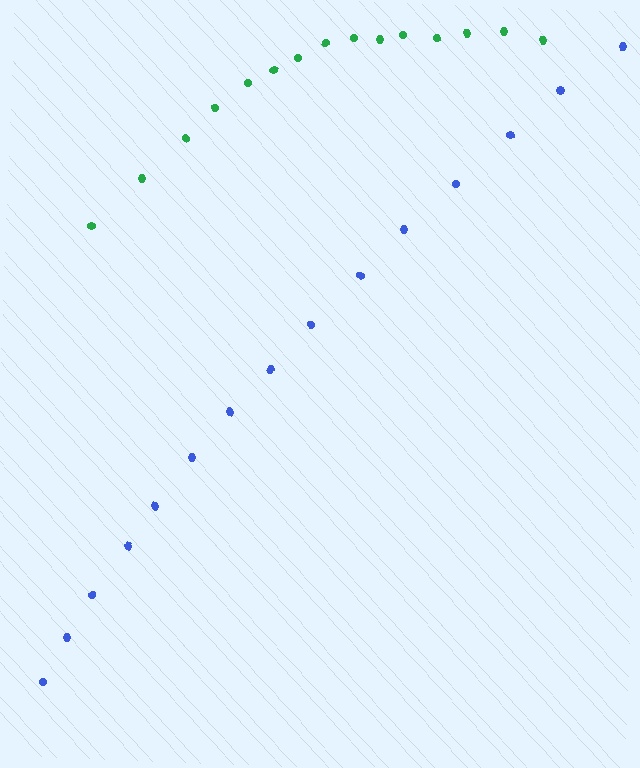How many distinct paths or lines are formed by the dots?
There are 2 distinct paths.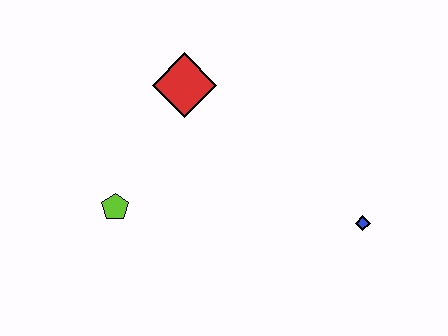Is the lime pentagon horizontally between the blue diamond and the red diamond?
No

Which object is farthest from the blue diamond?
The lime pentagon is farthest from the blue diamond.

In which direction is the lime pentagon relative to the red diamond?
The lime pentagon is below the red diamond.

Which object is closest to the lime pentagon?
The red diamond is closest to the lime pentagon.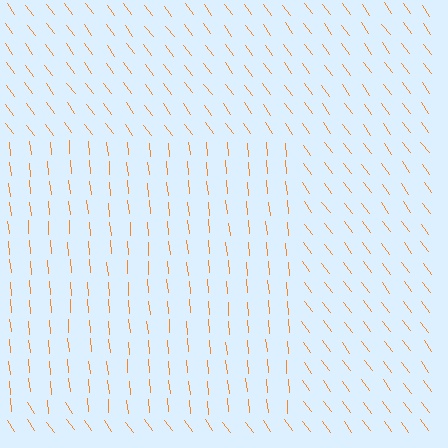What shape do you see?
I see a rectangle.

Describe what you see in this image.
The image is filled with small orange line segments. A rectangle region in the image has lines oriented differently from the surrounding lines, creating a visible texture boundary.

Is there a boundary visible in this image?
Yes, there is a texture boundary formed by a change in line orientation.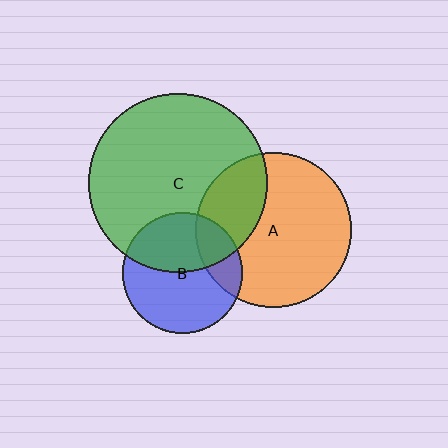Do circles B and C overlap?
Yes.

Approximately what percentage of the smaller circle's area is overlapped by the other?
Approximately 40%.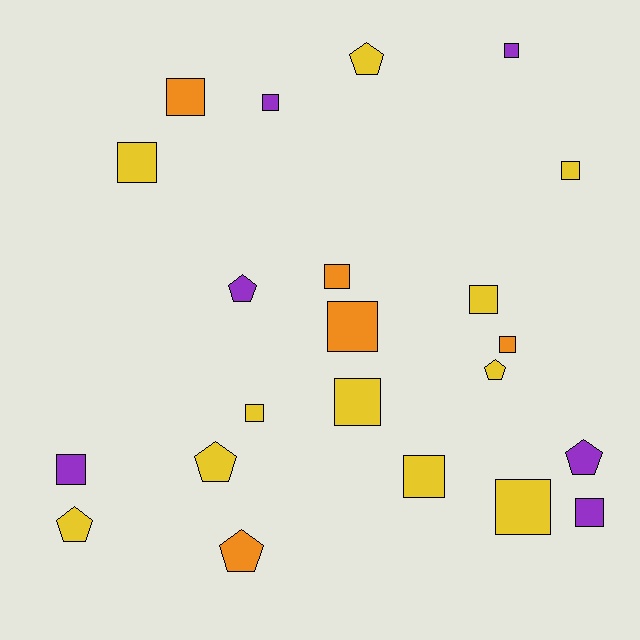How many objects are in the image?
There are 22 objects.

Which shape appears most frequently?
Square, with 15 objects.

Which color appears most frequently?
Yellow, with 11 objects.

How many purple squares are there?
There are 4 purple squares.